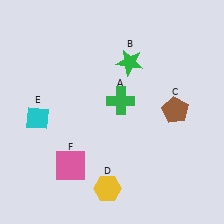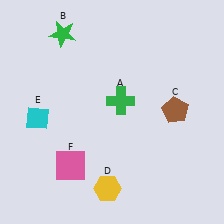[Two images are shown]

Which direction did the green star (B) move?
The green star (B) moved left.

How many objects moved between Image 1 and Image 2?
1 object moved between the two images.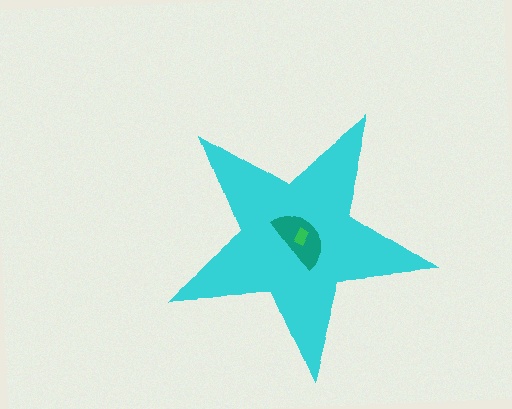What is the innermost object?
The green rectangle.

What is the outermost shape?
The cyan star.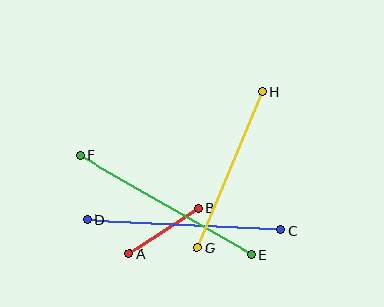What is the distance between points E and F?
The distance is approximately 199 pixels.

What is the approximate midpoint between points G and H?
The midpoint is at approximately (230, 170) pixels.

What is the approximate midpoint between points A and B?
The midpoint is at approximately (164, 231) pixels.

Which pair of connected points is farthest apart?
Points E and F are farthest apart.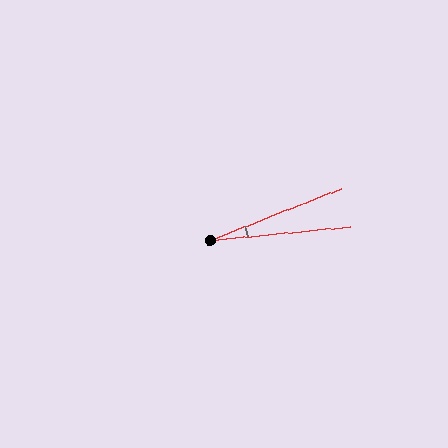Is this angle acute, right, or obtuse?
It is acute.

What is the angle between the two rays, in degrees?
Approximately 16 degrees.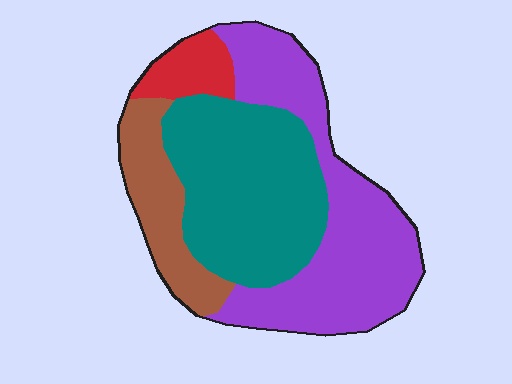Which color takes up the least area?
Red, at roughly 5%.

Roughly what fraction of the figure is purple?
Purple takes up about two fifths (2/5) of the figure.